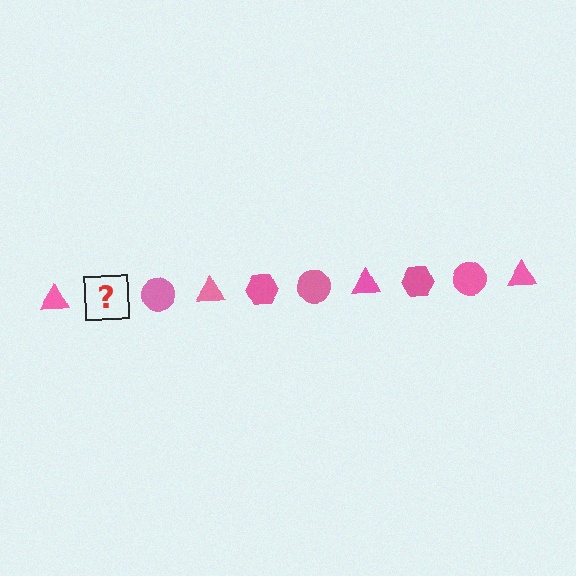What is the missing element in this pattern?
The missing element is a pink hexagon.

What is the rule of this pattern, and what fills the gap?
The rule is that the pattern cycles through triangle, hexagon, circle shapes in pink. The gap should be filled with a pink hexagon.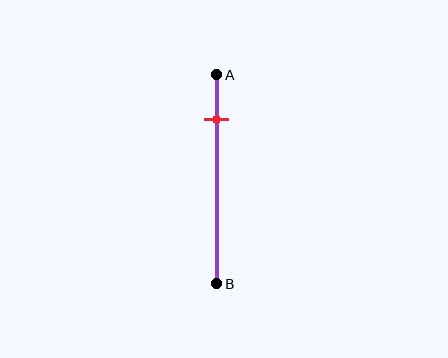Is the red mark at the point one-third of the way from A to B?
No, the mark is at about 20% from A, not at the 33% one-third point.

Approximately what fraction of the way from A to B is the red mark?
The red mark is approximately 20% of the way from A to B.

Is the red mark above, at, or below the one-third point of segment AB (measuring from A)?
The red mark is above the one-third point of segment AB.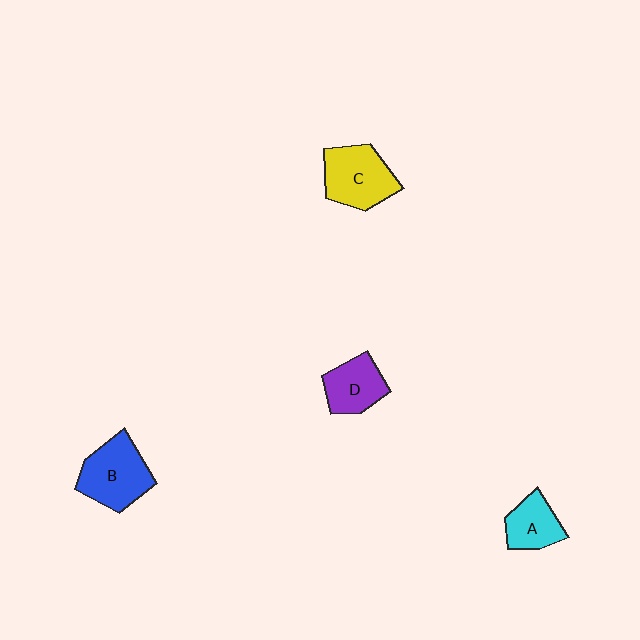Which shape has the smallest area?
Shape A (cyan).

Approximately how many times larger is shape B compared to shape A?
Approximately 1.6 times.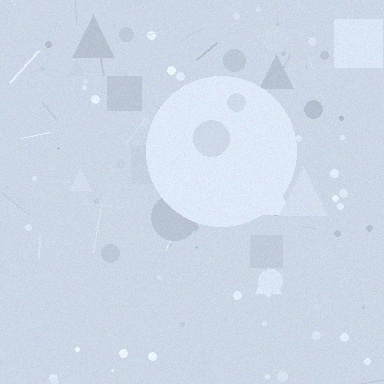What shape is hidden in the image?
A circle is hidden in the image.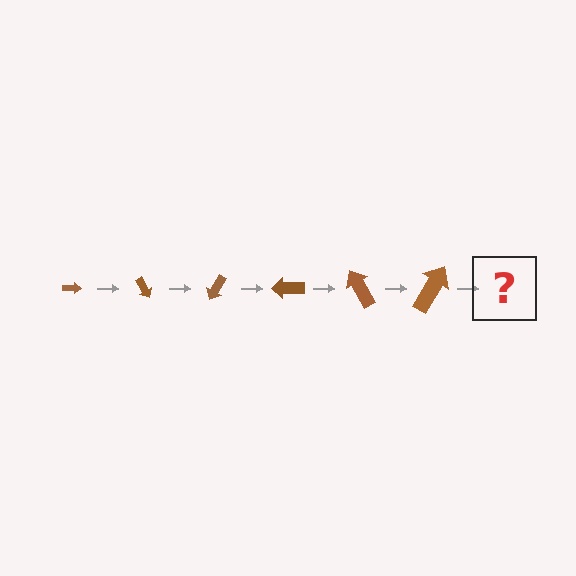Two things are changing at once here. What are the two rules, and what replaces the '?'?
The two rules are that the arrow grows larger each step and it rotates 60 degrees each step. The '?' should be an arrow, larger than the previous one and rotated 360 degrees from the start.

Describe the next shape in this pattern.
It should be an arrow, larger than the previous one and rotated 360 degrees from the start.